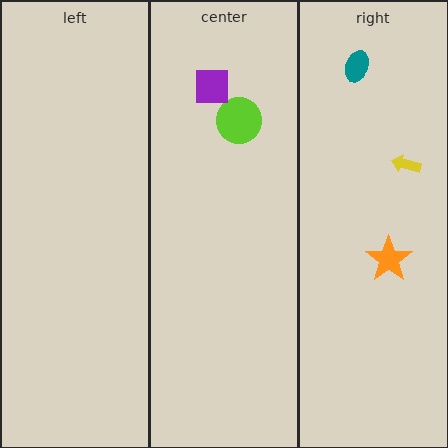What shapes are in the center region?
The lime circle, the purple square.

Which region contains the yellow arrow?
The right region.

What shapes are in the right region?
The orange star, the yellow arrow, the teal ellipse.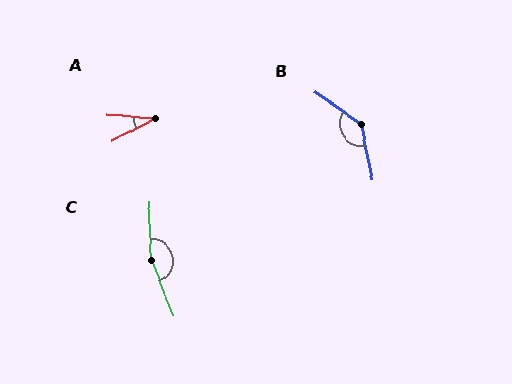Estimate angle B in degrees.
Approximately 137 degrees.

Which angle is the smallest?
A, at approximately 32 degrees.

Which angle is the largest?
C, at approximately 161 degrees.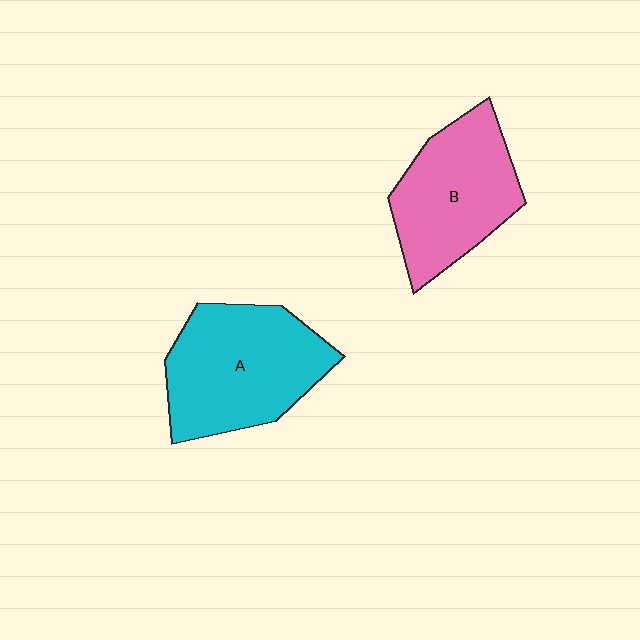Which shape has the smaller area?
Shape B (pink).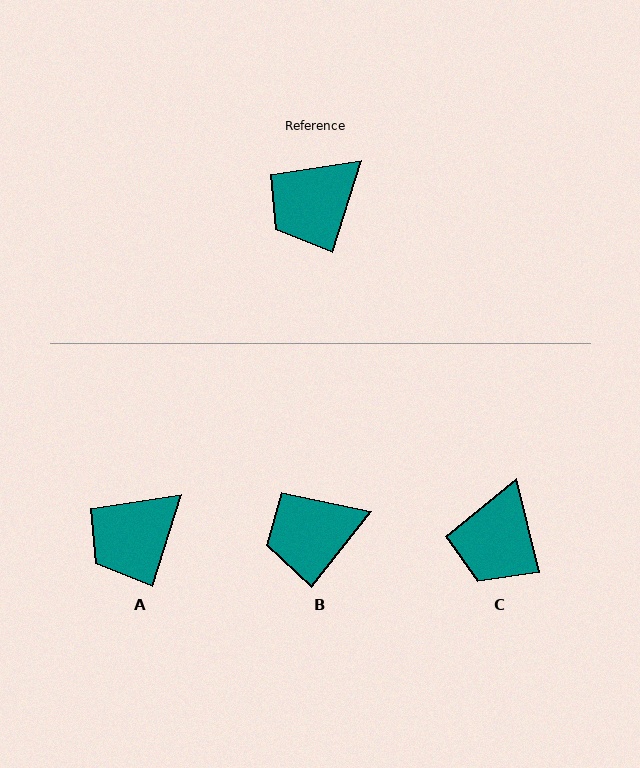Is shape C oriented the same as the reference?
No, it is off by about 31 degrees.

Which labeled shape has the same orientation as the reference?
A.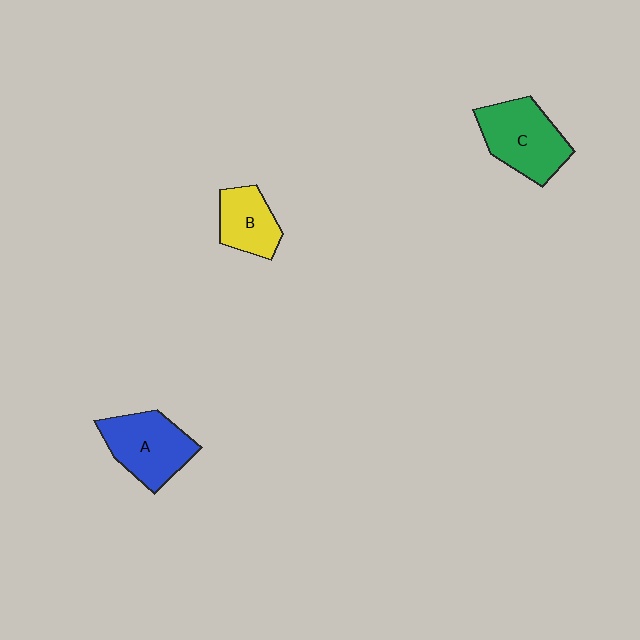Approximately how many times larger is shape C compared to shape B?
Approximately 1.5 times.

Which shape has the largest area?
Shape C (green).